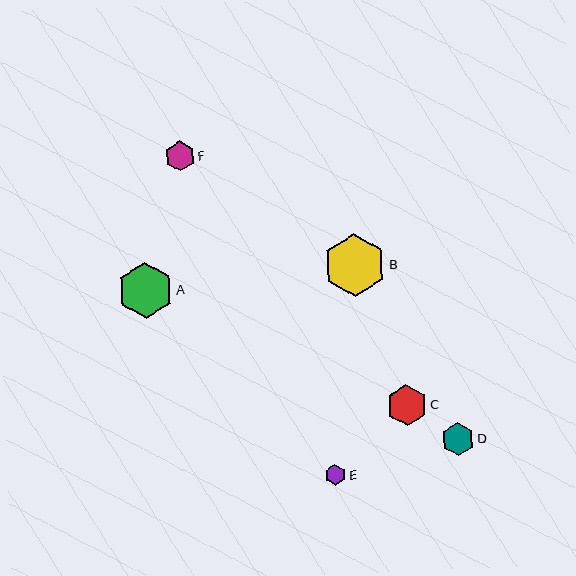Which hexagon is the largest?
Hexagon B is the largest with a size of approximately 62 pixels.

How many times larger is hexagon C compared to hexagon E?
Hexagon C is approximately 2.0 times the size of hexagon E.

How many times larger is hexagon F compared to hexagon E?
Hexagon F is approximately 1.4 times the size of hexagon E.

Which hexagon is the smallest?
Hexagon E is the smallest with a size of approximately 21 pixels.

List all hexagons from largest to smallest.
From largest to smallest: B, A, C, D, F, E.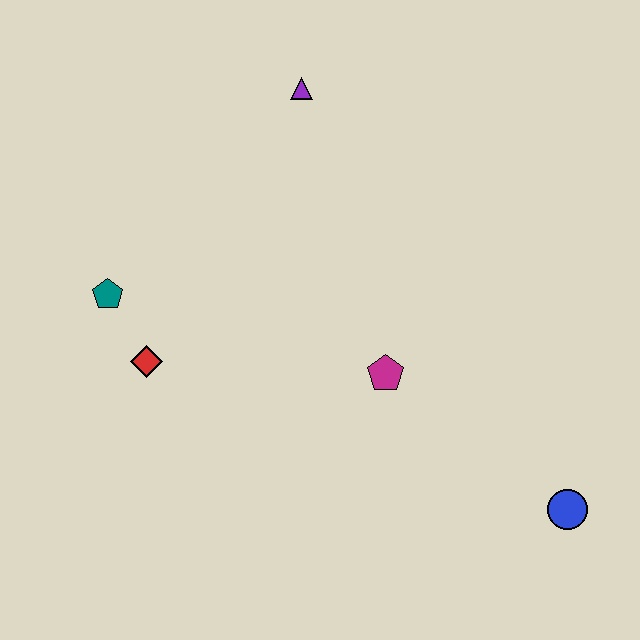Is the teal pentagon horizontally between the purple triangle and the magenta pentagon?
No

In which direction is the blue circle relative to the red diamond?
The blue circle is to the right of the red diamond.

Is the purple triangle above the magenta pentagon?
Yes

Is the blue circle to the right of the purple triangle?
Yes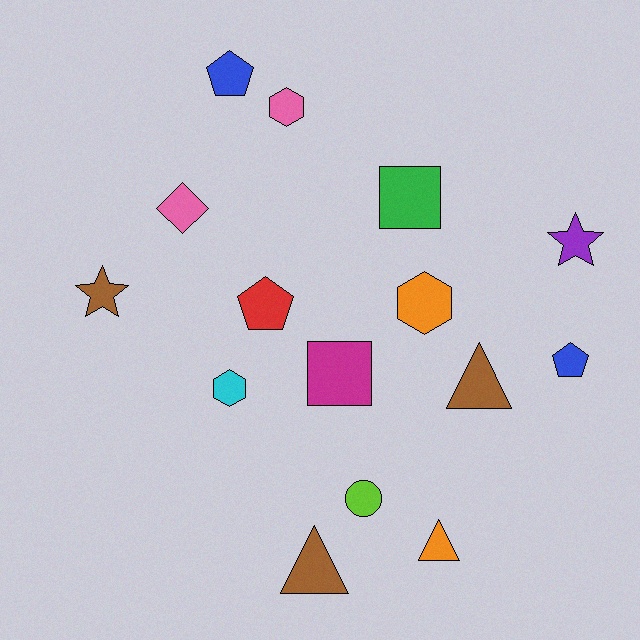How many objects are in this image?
There are 15 objects.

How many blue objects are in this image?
There are 2 blue objects.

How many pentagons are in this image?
There are 3 pentagons.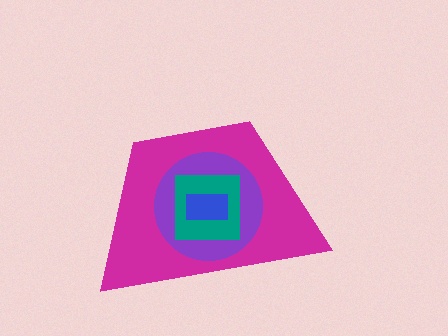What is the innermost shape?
The blue rectangle.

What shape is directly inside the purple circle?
The teal square.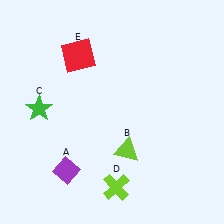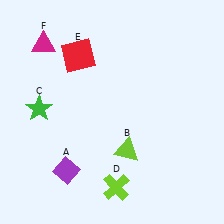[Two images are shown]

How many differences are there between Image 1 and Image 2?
There is 1 difference between the two images.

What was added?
A magenta triangle (F) was added in Image 2.